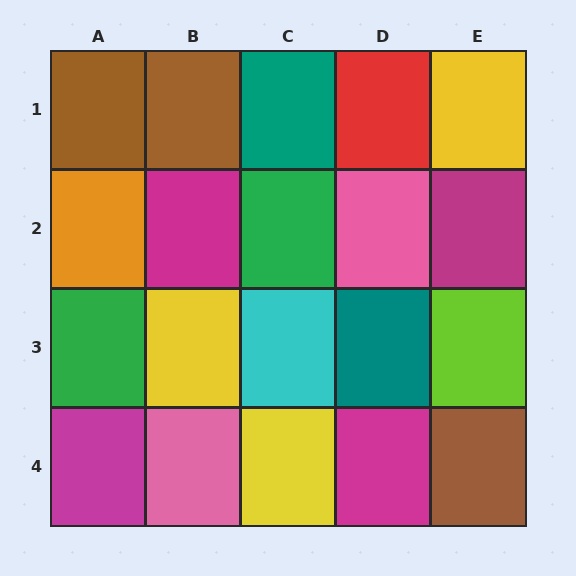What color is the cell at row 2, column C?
Green.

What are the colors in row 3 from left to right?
Green, yellow, cyan, teal, lime.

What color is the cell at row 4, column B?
Pink.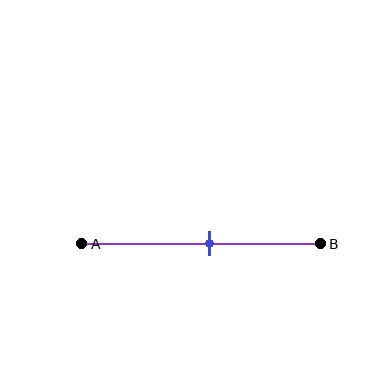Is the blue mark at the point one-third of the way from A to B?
No, the mark is at about 55% from A, not at the 33% one-third point.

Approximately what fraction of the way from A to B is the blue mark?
The blue mark is approximately 55% of the way from A to B.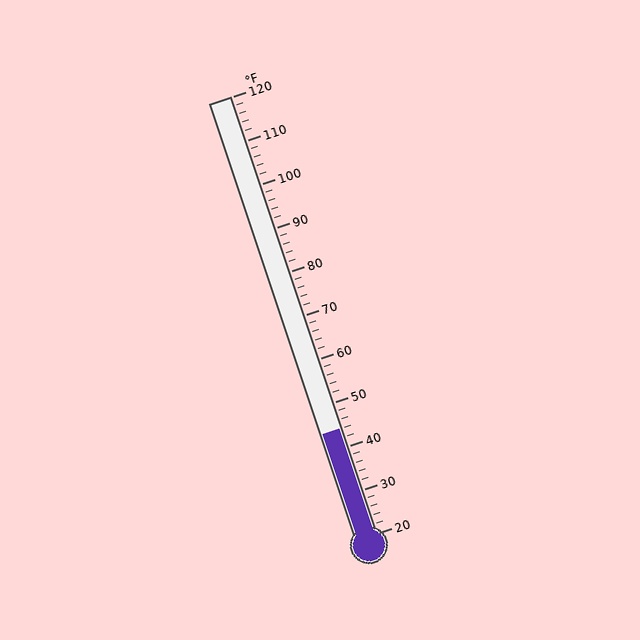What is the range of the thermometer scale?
The thermometer scale ranges from 20°F to 120°F.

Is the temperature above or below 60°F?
The temperature is below 60°F.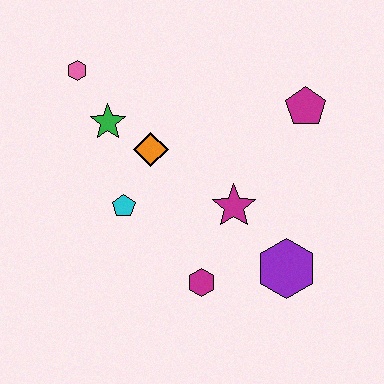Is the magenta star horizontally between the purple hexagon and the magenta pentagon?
No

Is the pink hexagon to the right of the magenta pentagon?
No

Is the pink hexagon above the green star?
Yes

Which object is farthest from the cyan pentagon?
The magenta pentagon is farthest from the cyan pentagon.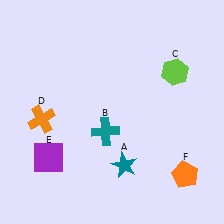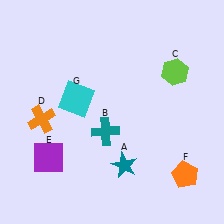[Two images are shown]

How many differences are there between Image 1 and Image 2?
There is 1 difference between the two images.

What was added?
A cyan square (G) was added in Image 2.